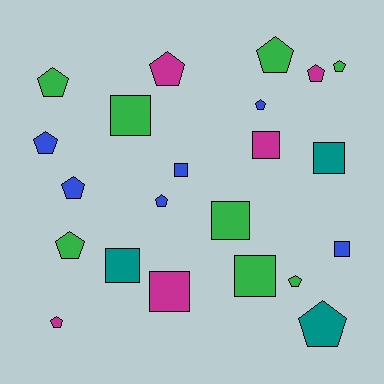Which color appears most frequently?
Green, with 8 objects.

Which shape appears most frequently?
Pentagon, with 13 objects.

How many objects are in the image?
There are 22 objects.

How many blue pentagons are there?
There are 4 blue pentagons.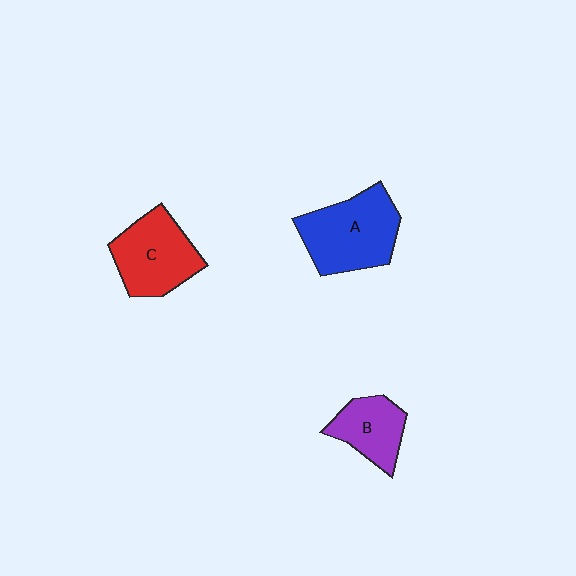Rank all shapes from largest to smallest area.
From largest to smallest: A (blue), C (red), B (purple).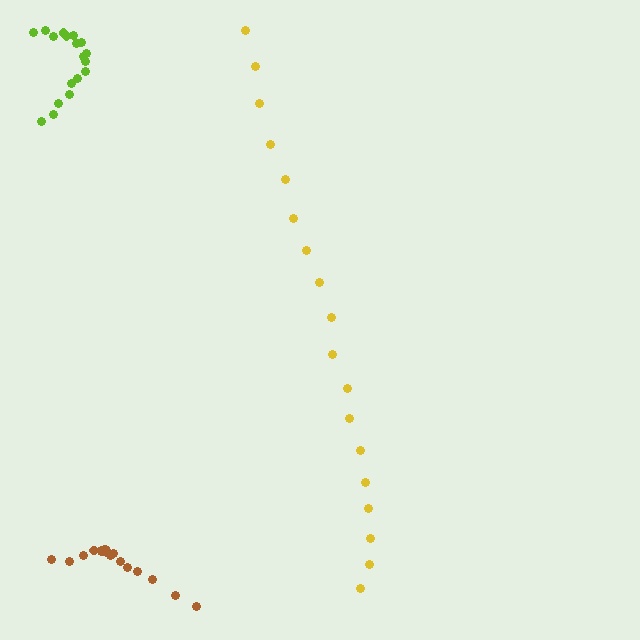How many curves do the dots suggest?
There are 3 distinct paths.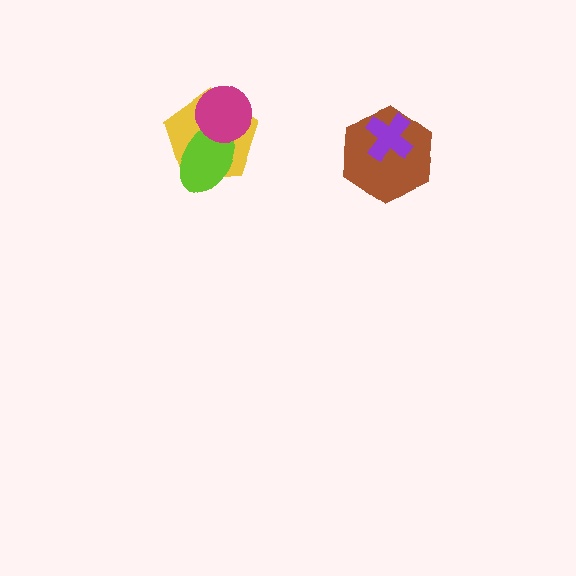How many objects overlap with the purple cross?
1 object overlaps with the purple cross.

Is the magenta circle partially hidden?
No, no other shape covers it.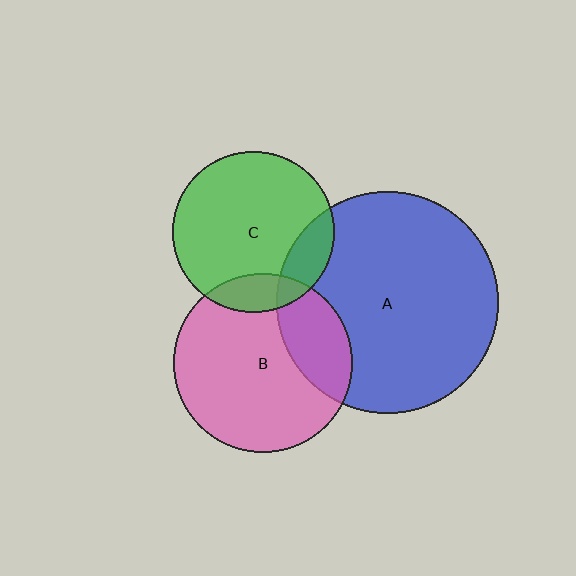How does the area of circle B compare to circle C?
Approximately 1.2 times.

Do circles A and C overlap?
Yes.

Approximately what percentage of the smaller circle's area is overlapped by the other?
Approximately 15%.